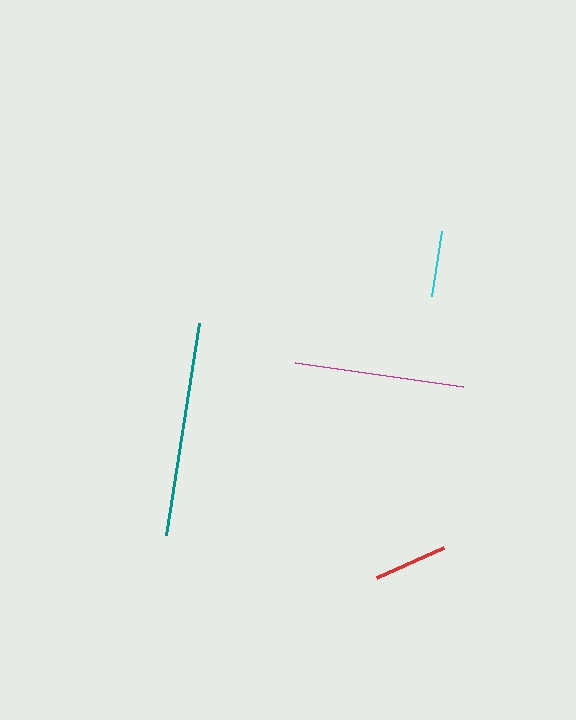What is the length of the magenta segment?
The magenta segment is approximately 169 pixels long.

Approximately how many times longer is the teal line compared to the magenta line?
The teal line is approximately 1.3 times the length of the magenta line.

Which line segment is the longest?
The teal line is the longest at approximately 214 pixels.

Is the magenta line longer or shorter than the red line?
The magenta line is longer than the red line.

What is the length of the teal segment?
The teal segment is approximately 214 pixels long.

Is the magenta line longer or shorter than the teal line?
The teal line is longer than the magenta line.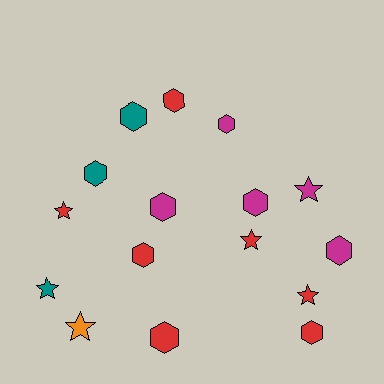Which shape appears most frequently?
Hexagon, with 10 objects.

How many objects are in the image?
There are 16 objects.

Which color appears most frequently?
Red, with 7 objects.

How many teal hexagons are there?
There are 2 teal hexagons.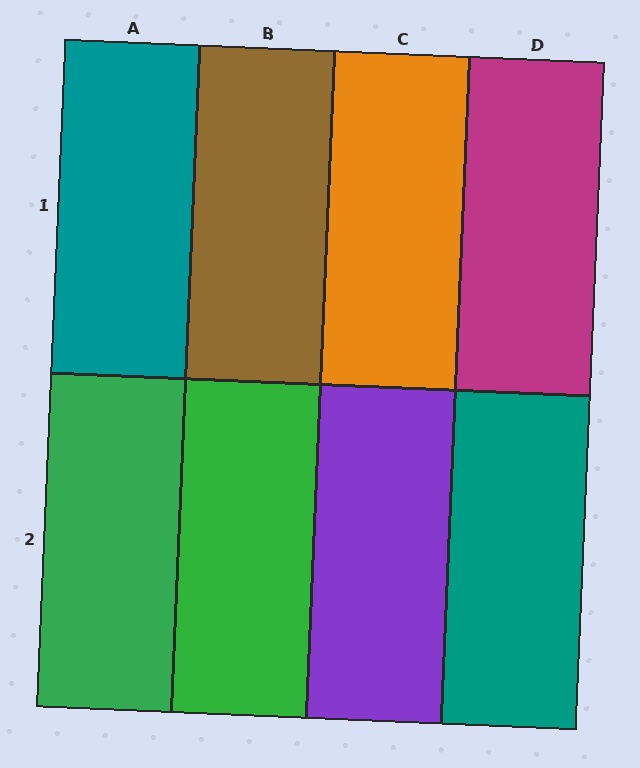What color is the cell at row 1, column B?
Brown.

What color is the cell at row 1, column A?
Teal.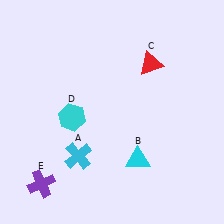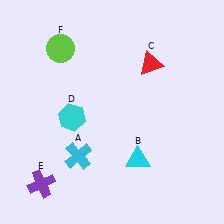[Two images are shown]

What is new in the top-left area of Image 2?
A lime circle (F) was added in the top-left area of Image 2.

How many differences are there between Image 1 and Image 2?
There is 1 difference between the two images.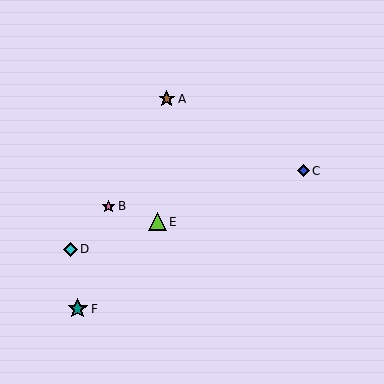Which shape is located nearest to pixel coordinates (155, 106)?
The brown star (labeled A) at (167, 99) is nearest to that location.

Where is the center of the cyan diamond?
The center of the cyan diamond is at (70, 249).